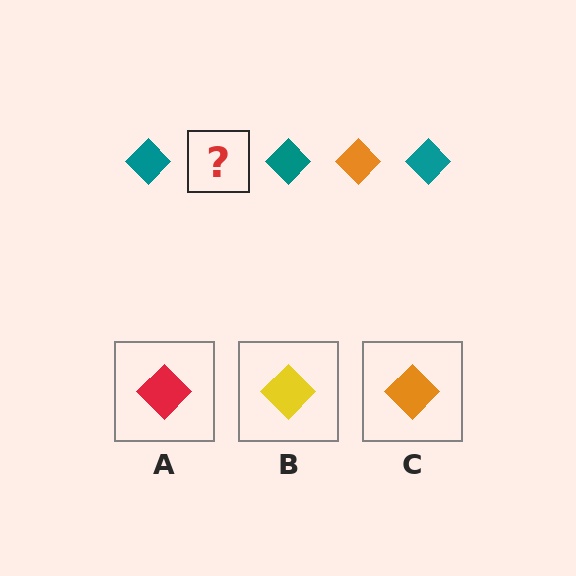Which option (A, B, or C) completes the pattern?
C.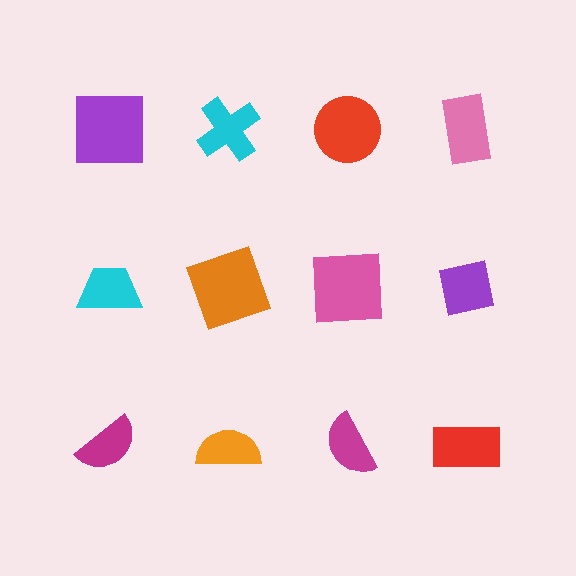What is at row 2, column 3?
A pink square.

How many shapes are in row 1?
4 shapes.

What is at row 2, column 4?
A purple square.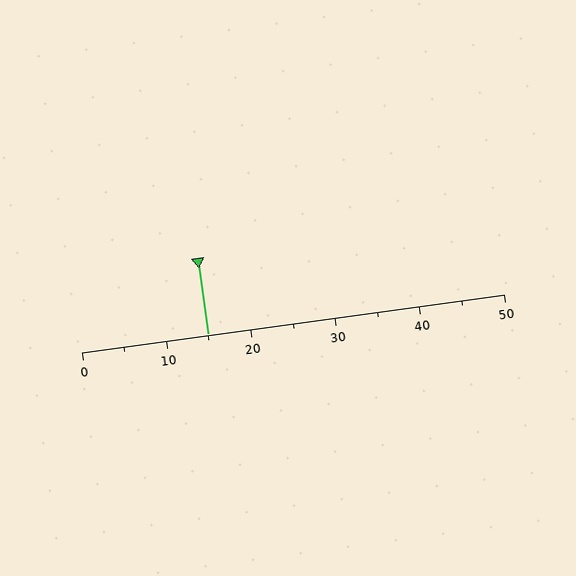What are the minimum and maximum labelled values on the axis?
The axis runs from 0 to 50.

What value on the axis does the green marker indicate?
The marker indicates approximately 15.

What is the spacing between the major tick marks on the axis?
The major ticks are spaced 10 apart.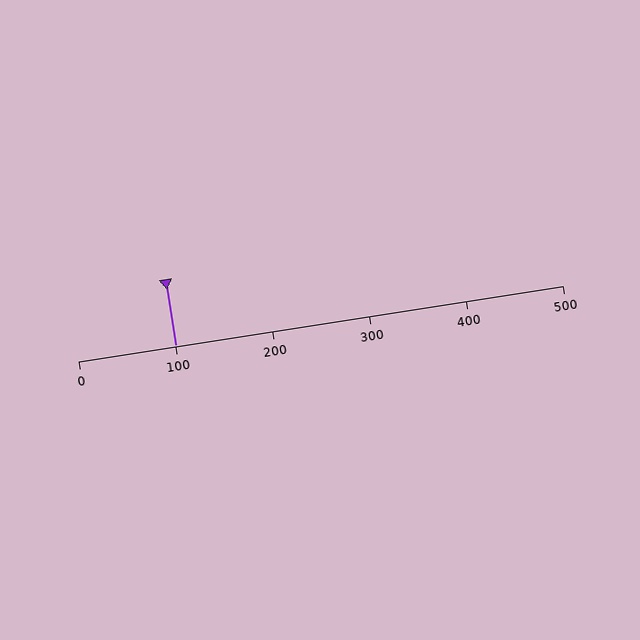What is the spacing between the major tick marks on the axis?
The major ticks are spaced 100 apart.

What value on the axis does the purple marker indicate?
The marker indicates approximately 100.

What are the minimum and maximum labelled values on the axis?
The axis runs from 0 to 500.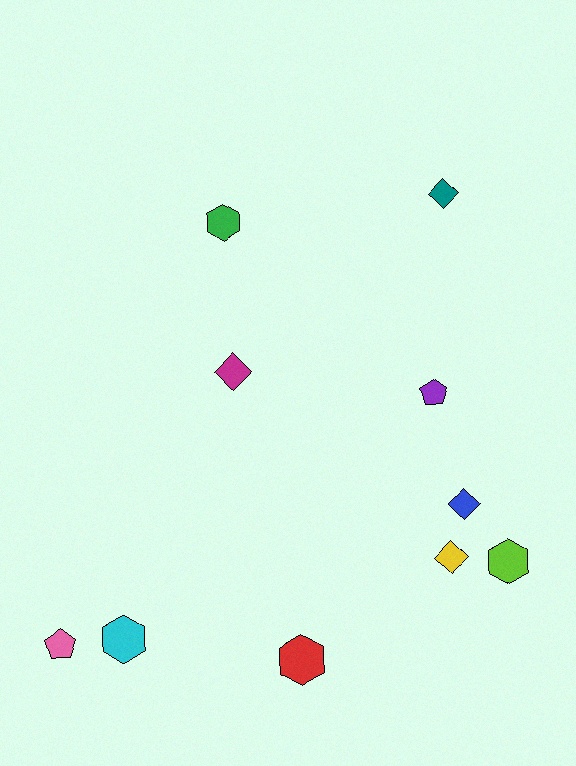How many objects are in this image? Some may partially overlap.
There are 10 objects.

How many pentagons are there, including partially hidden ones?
There are 2 pentagons.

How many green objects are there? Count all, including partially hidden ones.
There is 1 green object.